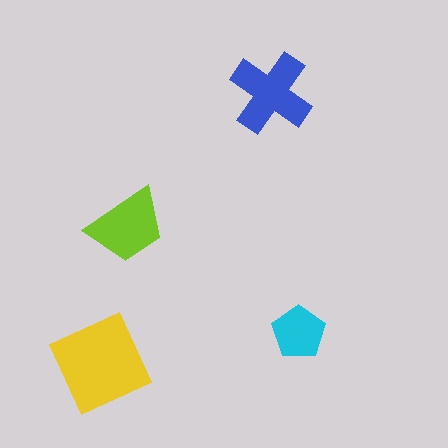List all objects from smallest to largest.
The cyan pentagon, the lime trapezoid, the blue cross, the yellow diamond.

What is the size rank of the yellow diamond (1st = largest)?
1st.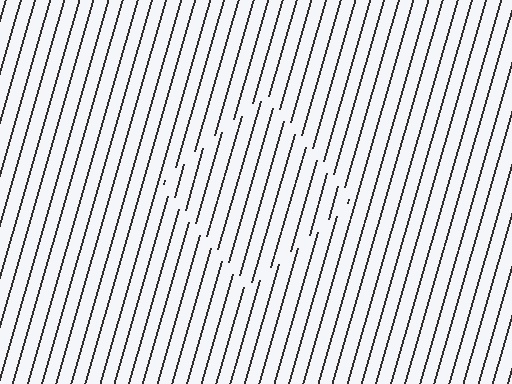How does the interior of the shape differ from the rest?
The interior of the shape contains the same grating, shifted by half a period — the contour is defined by the phase discontinuity where line-ends from the inner and outer gratings abut.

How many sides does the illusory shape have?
4 sides — the line-ends trace a square.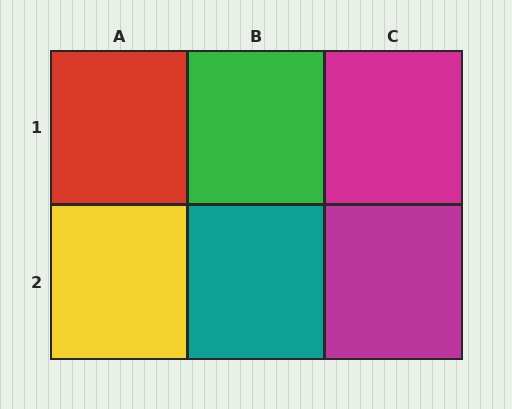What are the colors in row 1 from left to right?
Red, green, magenta.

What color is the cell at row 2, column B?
Teal.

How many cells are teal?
1 cell is teal.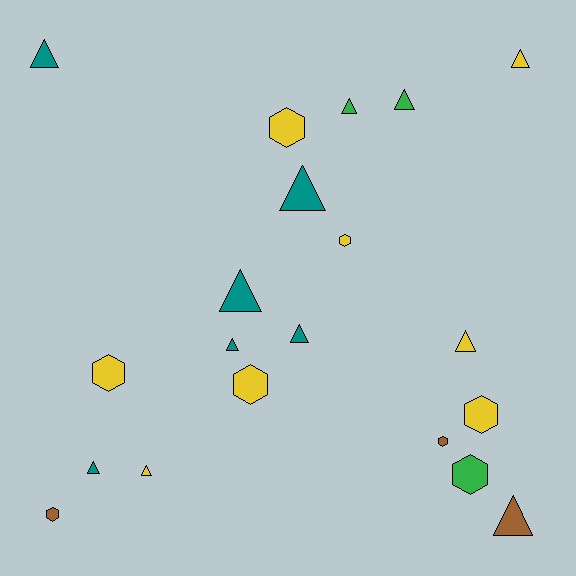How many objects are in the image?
There are 20 objects.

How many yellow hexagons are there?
There are 5 yellow hexagons.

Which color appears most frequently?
Yellow, with 8 objects.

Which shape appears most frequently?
Triangle, with 12 objects.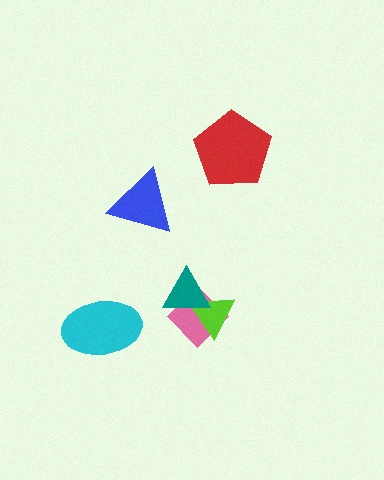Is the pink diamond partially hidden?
Yes, it is partially covered by another shape.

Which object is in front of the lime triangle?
The teal triangle is in front of the lime triangle.